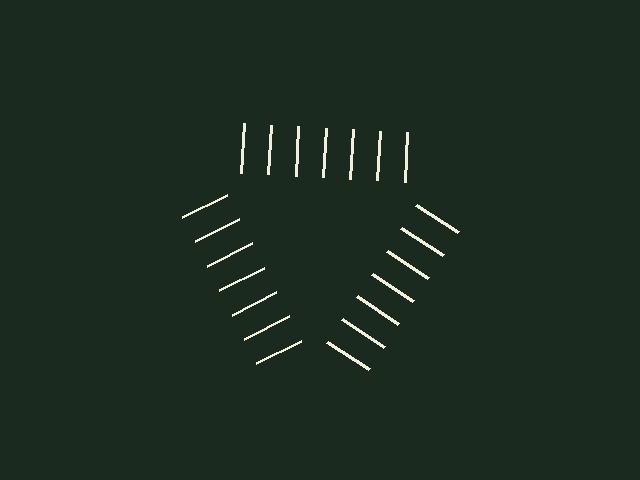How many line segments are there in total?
21 — 7 along each of the 3 edges.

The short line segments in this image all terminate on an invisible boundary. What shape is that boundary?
An illusory triangle — the line segments terminate on its edges but no continuous stroke is drawn.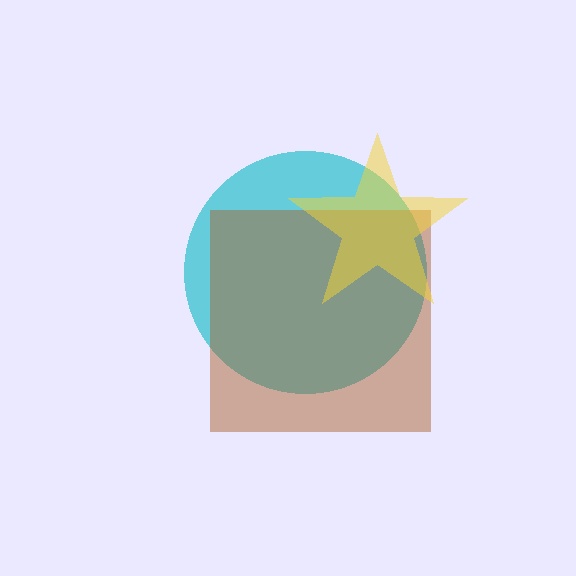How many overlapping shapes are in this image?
There are 3 overlapping shapes in the image.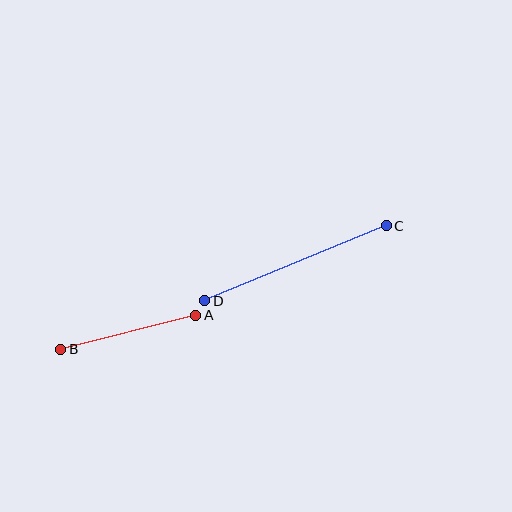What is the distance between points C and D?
The distance is approximately 197 pixels.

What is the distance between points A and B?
The distance is approximately 139 pixels.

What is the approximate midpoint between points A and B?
The midpoint is at approximately (128, 332) pixels.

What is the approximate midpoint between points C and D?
The midpoint is at approximately (296, 263) pixels.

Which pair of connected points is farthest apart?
Points C and D are farthest apart.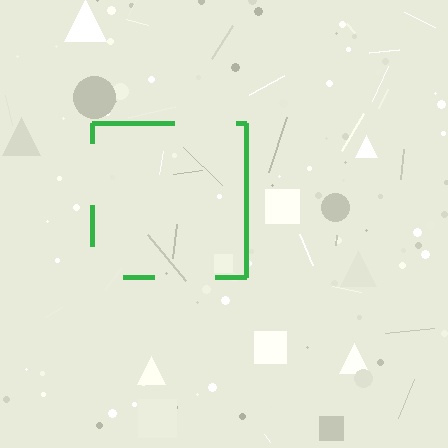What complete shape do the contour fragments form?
The contour fragments form a square.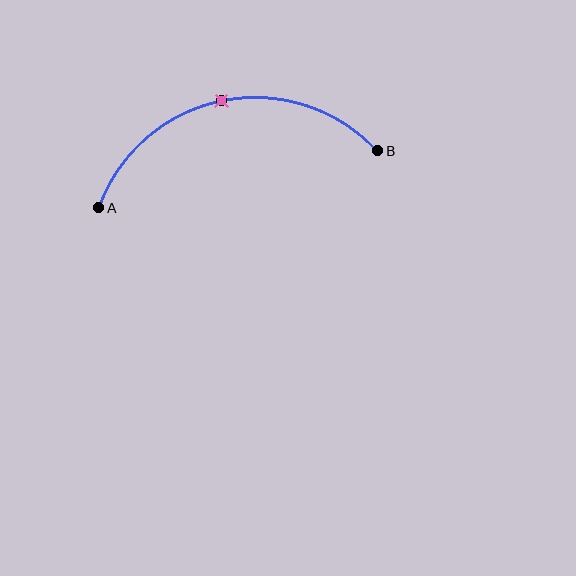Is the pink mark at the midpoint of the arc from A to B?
Yes. The pink mark lies on the arc at equal arc-length from both A and B — it is the arc midpoint.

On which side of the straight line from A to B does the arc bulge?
The arc bulges above the straight line connecting A and B.